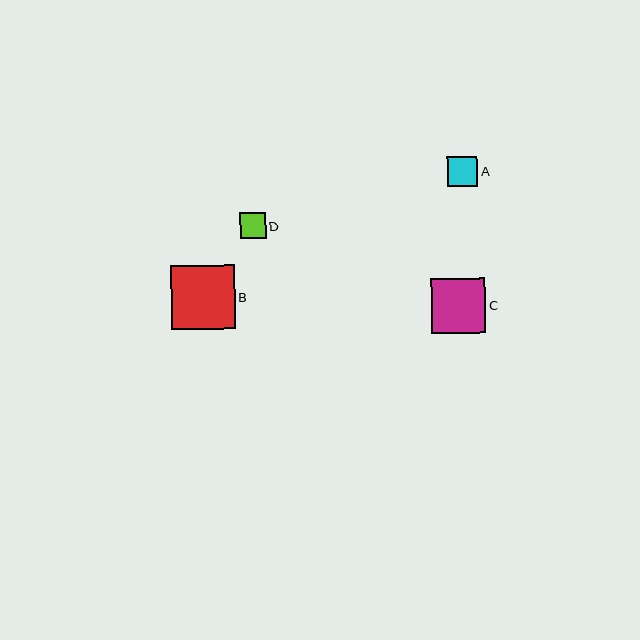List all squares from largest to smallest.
From largest to smallest: B, C, A, D.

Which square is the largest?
Square B is the largest with a size of approximately 64 pixels.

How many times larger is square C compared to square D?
Square C is approximately 2.1 times the size of square D.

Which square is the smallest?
Square D is the smallest with a size of approximately 25 pixels.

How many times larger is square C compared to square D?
Square C is approximately 2.1 times the size of square D.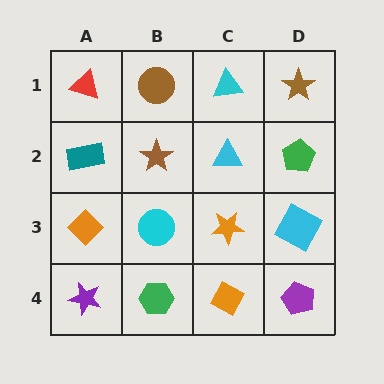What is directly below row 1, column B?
A brown star.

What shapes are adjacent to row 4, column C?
An orange star (row 3, column C), a green hexagon (row 4, column B), a purple pentagon (row 4, column D).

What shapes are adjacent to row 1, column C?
A cyan triangle (row 2, column C), a brown circle (row 1, column B), a brown star (row 1, column D).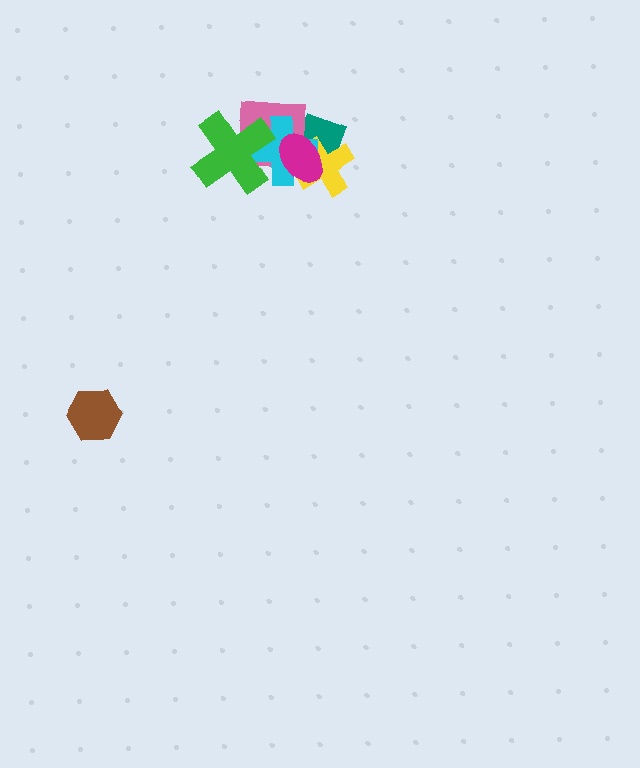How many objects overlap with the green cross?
2 objects overlap with the green cross.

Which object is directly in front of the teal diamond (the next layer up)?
The pink square is directly in front of the teal diamond.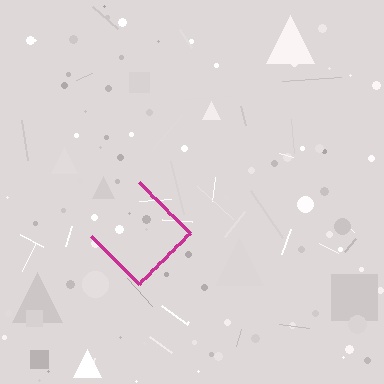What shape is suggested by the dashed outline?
The dashed outline suggests a diamond.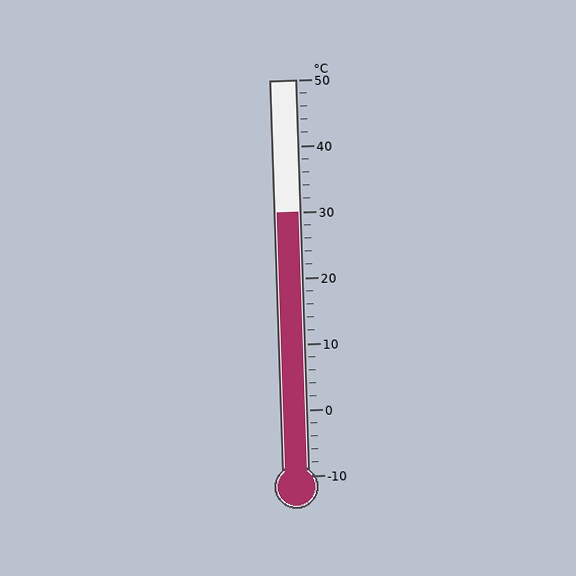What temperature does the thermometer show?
The thermometer shows approximately 30°C.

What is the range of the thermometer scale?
The thermometer scale ranges from -10°C to 50°C.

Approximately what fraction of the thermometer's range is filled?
The thermometer is filled to approximately 65% of its range.